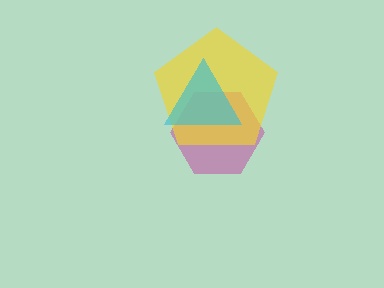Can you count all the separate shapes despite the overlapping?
Yes, there are 3 separate shapes.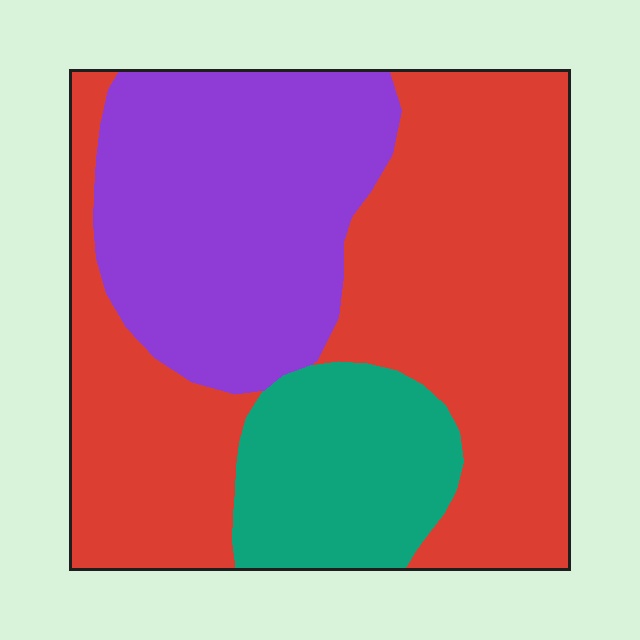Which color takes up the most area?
Red, at roughly 55%.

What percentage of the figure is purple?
Purple covers around 30% of the figure.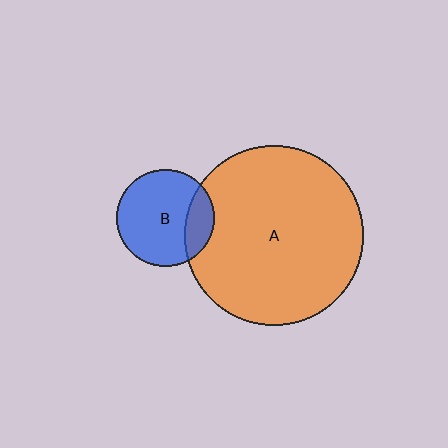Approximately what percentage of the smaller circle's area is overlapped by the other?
Approximately 20%.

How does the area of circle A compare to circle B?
Approximately 3.4 times.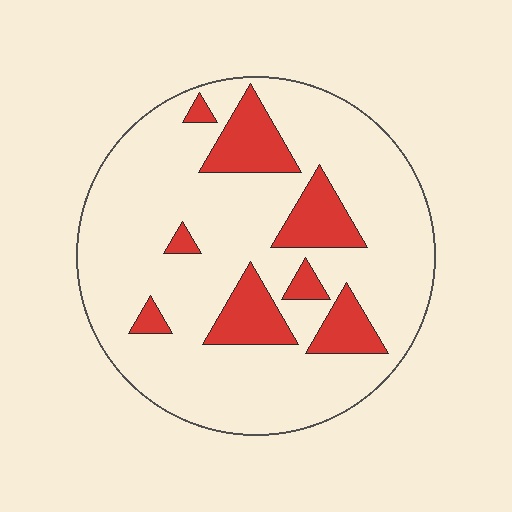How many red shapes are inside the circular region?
8.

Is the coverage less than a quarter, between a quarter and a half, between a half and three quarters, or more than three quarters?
Less than a quarter.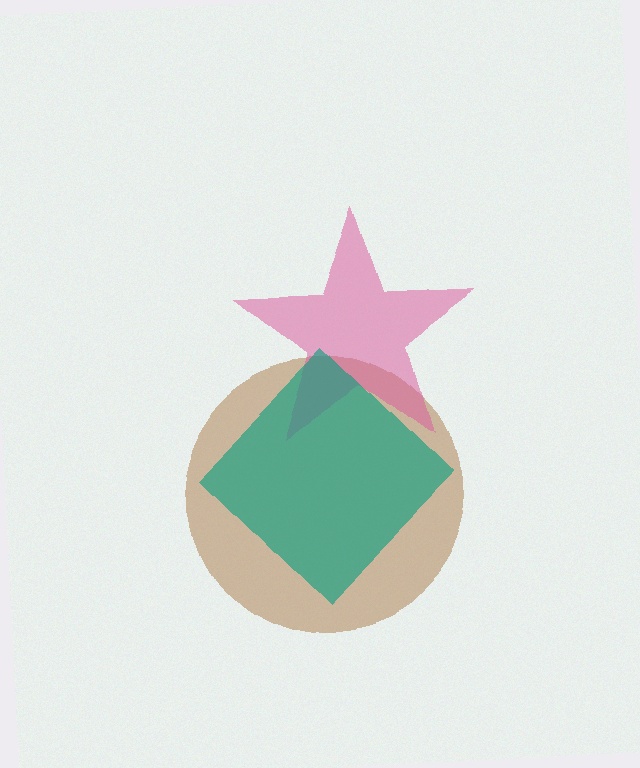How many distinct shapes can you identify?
There are 3 distinct shapes: a brown circle, a pink star, a teal diamond.